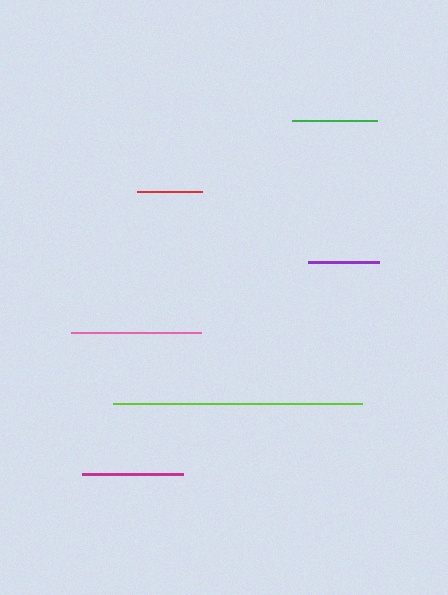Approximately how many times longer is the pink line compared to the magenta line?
The pink line is approximately 1.3 times the length of the magenta line.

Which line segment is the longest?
The lime line is the longest at approximately 249 pixels.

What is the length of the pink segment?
The pink segment is approximately 129 pixels long.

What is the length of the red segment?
The red segment is approximately 65 pixels long.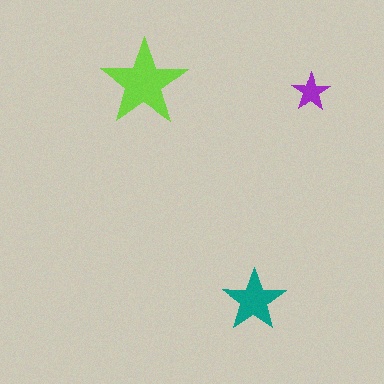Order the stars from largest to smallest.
the lime one, the teal one, the purple one.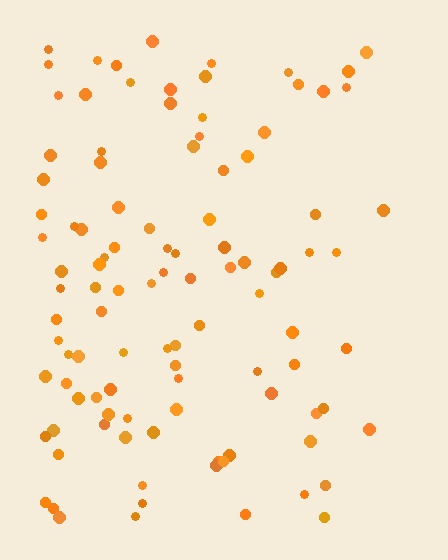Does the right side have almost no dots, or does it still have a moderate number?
Still a moderate number, just noticeably fewer than the left.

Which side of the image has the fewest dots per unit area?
The right.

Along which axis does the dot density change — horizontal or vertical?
Horizontal.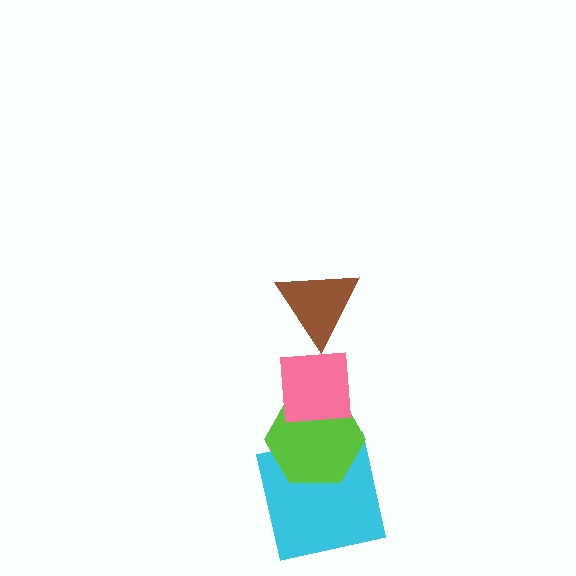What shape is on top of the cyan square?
The lime hexagon is on top of the cyan square.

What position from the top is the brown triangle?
The brown triangle is 1st from the top.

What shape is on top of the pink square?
The brown triangle is on top of the pink square.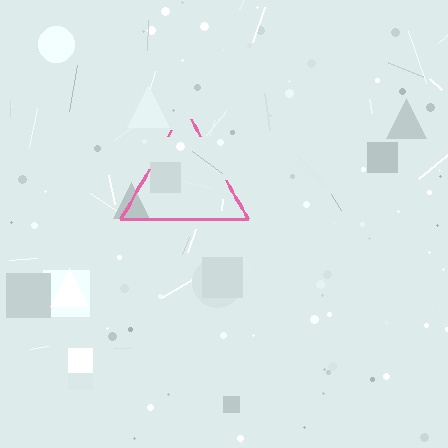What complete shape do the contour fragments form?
The contour fragments form a triangle.